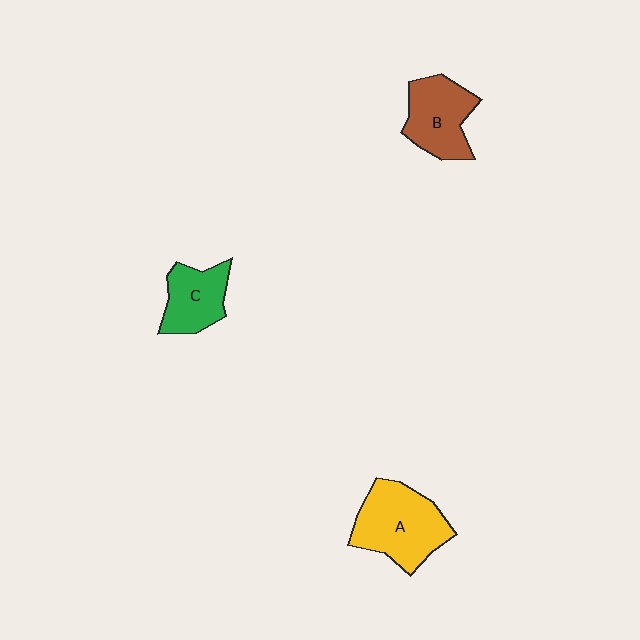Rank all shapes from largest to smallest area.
From largest to smallest: A (yellow), B (brown), C (green).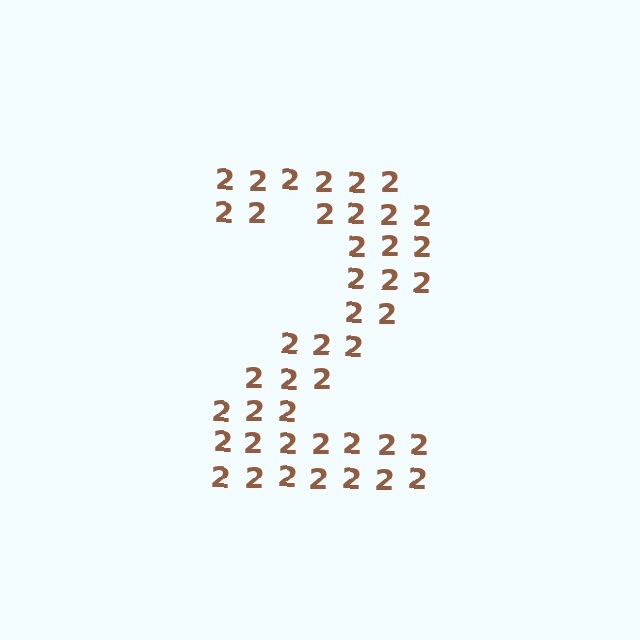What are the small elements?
The small elements are digit 2's.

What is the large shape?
The large shape is the digit 2.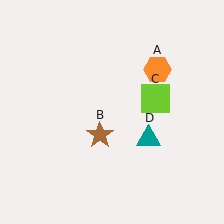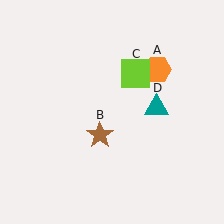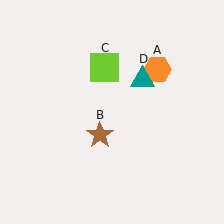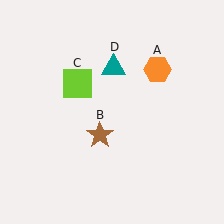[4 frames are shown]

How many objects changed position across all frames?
2 objects changed position: lime square (object C), teal triangle (object D).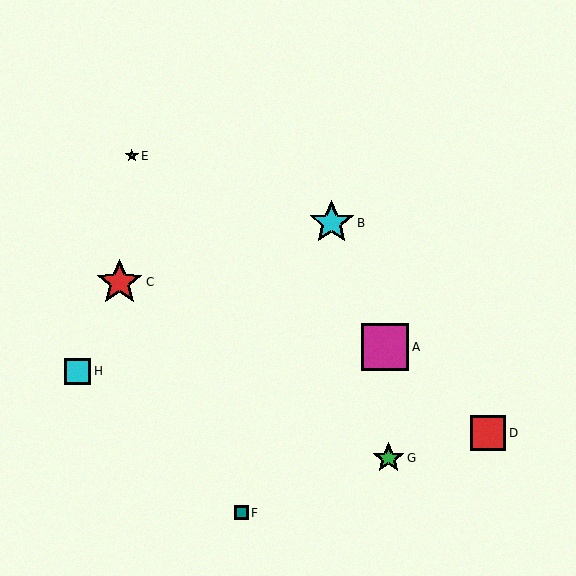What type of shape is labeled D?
Shape D is a red square.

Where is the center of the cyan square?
The center of the cyan square is at (77, 371).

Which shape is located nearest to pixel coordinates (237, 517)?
The teal square (labeled F) at (241, 513) is nearest to that location.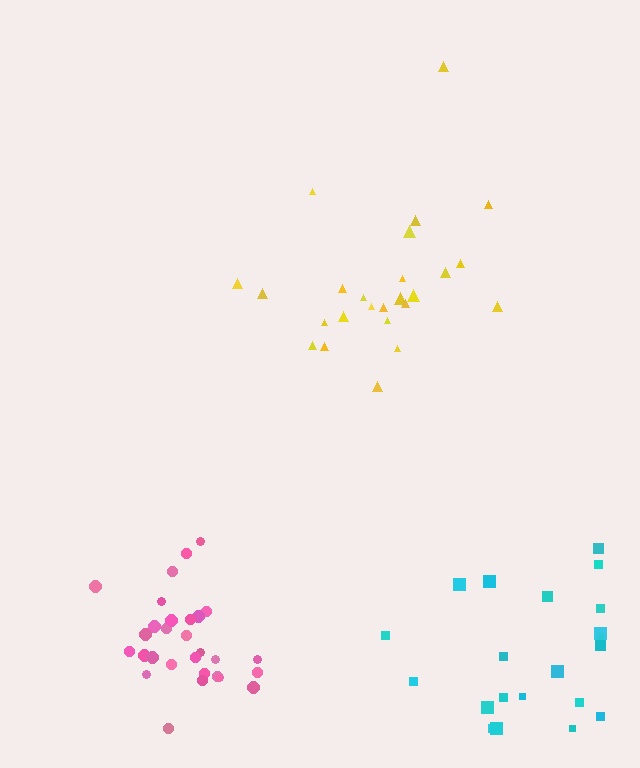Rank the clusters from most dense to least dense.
pink, yellow, cyan.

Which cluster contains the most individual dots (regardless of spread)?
Pink (29).